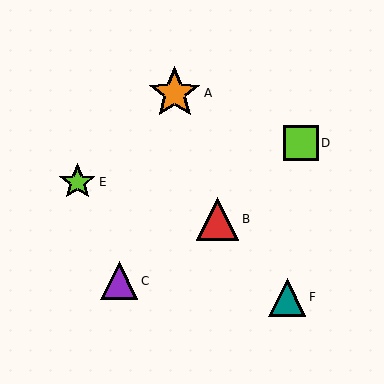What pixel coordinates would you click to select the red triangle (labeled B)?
Click at (218, 219) to select the red triangle B.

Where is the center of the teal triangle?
The center of the teal triangle is at (287, 297).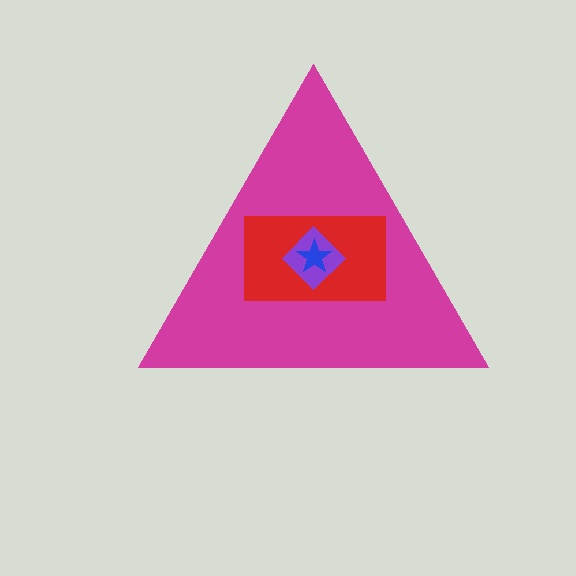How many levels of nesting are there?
4.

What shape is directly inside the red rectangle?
The purple diamond.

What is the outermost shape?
The magenta triangle.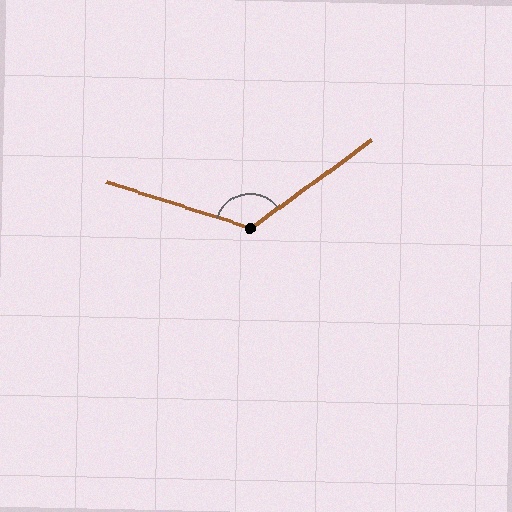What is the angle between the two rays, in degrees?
Approximately 126 degrees.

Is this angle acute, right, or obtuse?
It is obtuse.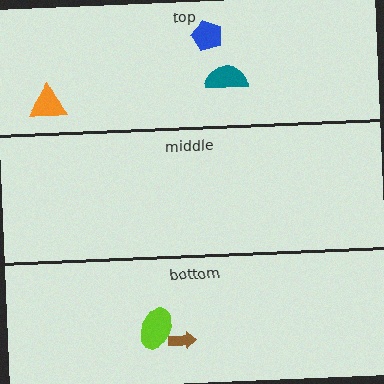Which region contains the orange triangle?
The top region.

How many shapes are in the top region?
3.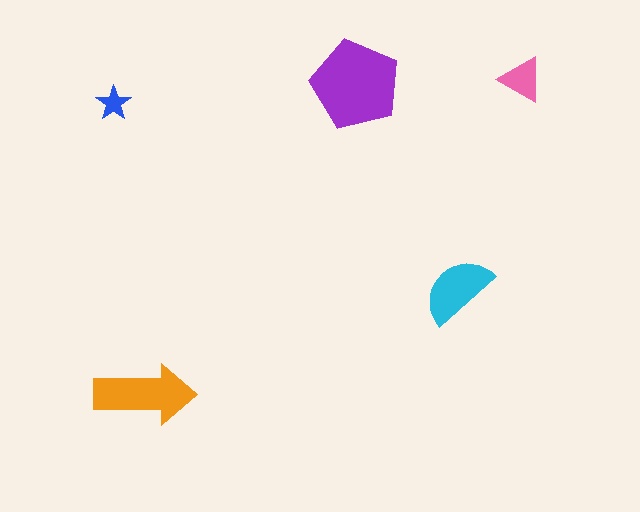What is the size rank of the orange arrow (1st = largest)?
2nd.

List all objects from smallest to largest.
The blue star, the pink triangle, the cyan semicircle, the orange arrow, the purple pentagon.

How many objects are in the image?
There are 5 objects in the image.